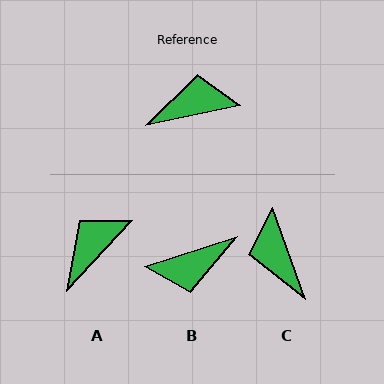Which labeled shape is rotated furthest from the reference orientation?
B, about 174 degrees away.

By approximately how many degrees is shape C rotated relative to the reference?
Approximately 98 degrees counter-clockwise.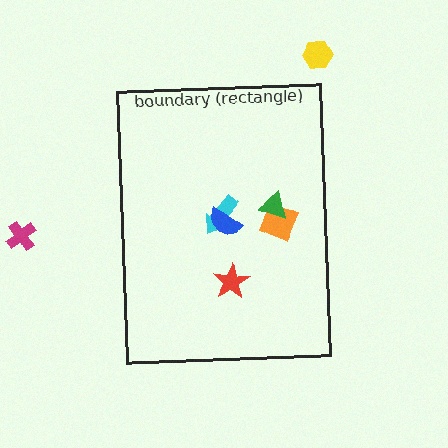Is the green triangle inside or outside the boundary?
Inside.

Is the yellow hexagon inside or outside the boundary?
Outside.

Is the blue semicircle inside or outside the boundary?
Inside.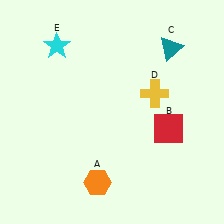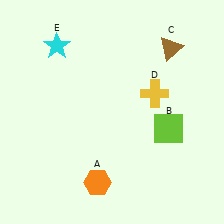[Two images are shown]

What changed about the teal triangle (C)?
In Image 1, C is teal. In Image 2, it changed to brown.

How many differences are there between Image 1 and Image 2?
There are 2 differences between the two images.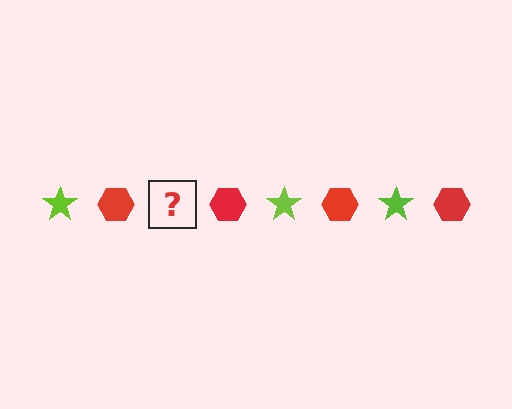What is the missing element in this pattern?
The missing element is a lime star.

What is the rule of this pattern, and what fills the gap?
The rule is that the pattern alternates between lime star and red hexagon. The gap should be filled with a lime star.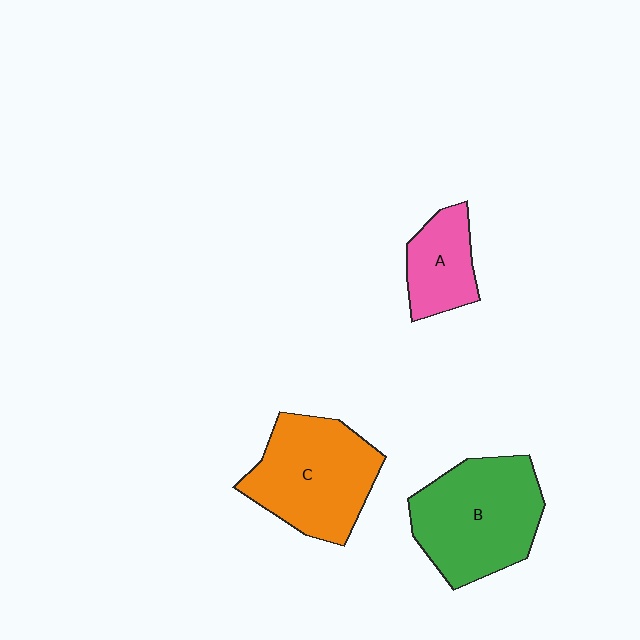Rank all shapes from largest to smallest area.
From largest to smallest: B (green), C (orange), A (pink).